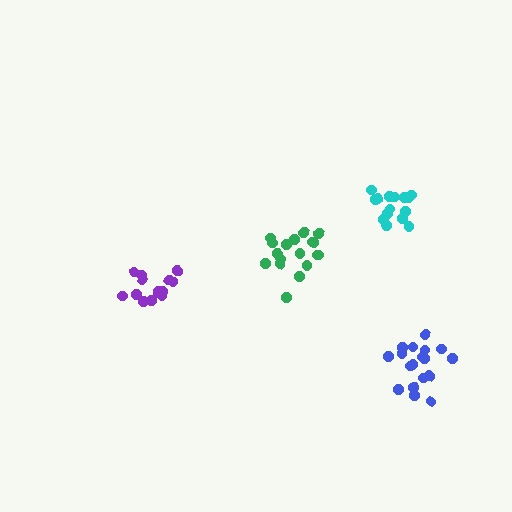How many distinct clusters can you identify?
There are 4 distinct clusters.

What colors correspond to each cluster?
The clusters are colored: cyan, green, purple, blue.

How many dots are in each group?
Group 1: 15 dots, Group 2: 18 dots, Group 3: 14 dots, Group 4: 18 dots (65 total).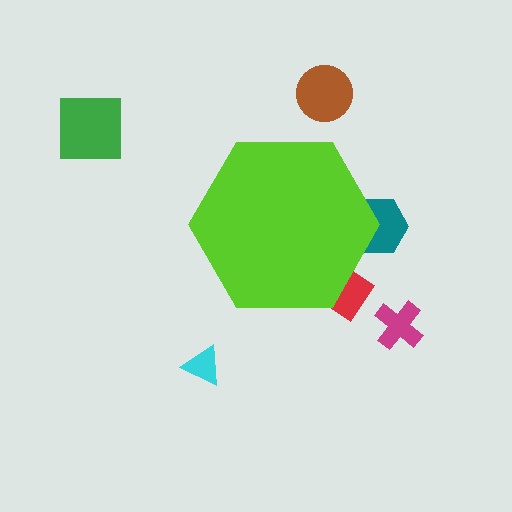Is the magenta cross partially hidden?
No, the magenta cross is fully visible.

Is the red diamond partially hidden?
Yes, the red diamond is partially hidden behind the lime hexagon.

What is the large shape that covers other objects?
A lime hexagon.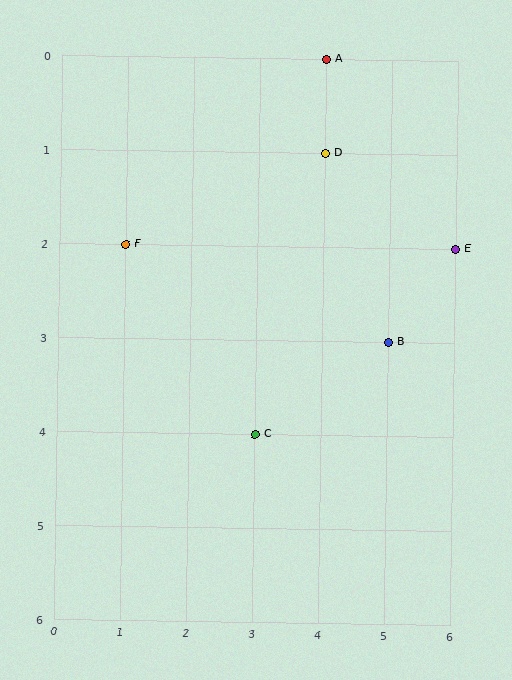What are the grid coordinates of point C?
Point C is at grid coordinates (3, 4).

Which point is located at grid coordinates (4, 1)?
Point D is at (4, 1).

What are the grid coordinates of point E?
Point E is at grid coordinates (6, 2).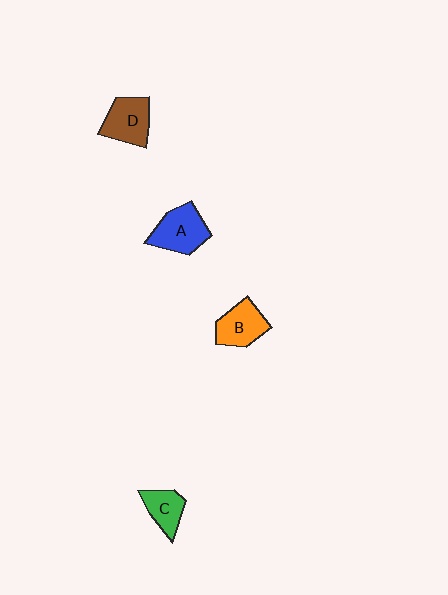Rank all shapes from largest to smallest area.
From largest to smallest: A (blue), D (brown), B (orange), C (green).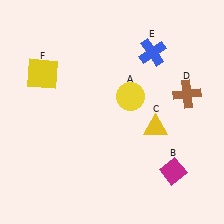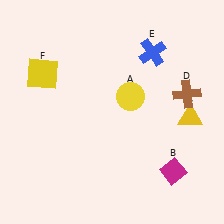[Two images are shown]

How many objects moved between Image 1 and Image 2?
1 object moved between the two images.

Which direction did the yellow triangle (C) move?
The yellow triangle (C) moved right.